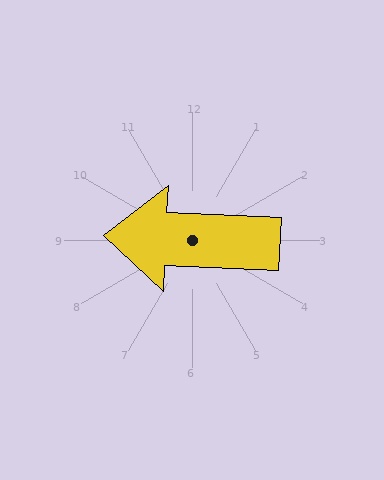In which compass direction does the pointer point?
West.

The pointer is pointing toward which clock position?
Roughly 9 o'clock.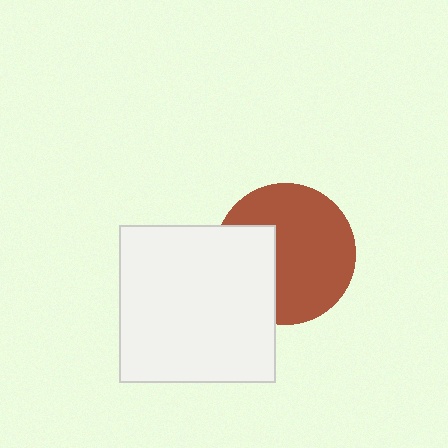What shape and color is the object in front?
The object in front is a white square.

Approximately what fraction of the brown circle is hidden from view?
Roughly 31% of the brown circle is hidden behind the white square.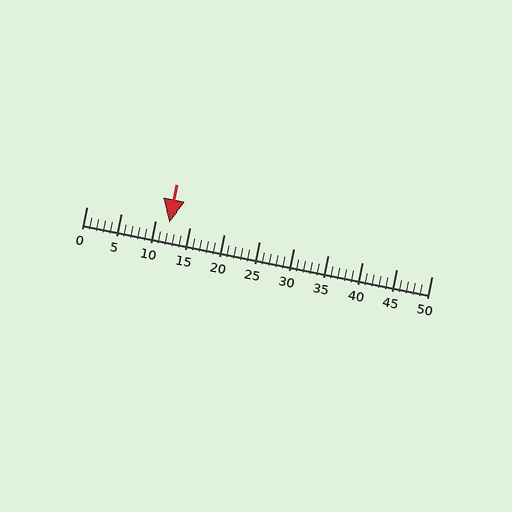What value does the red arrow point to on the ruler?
The red arrow points to approximately 12.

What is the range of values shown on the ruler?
The ruler shows values from 0 to 50.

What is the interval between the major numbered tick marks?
The major tick marks are spaced 5 units apart.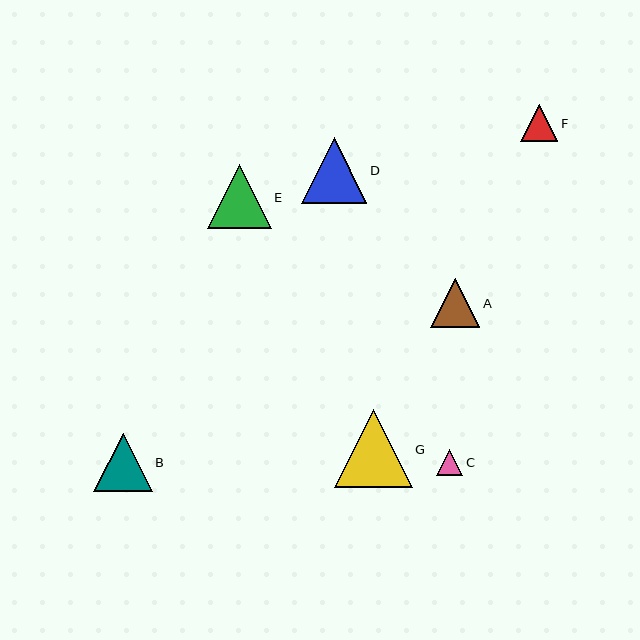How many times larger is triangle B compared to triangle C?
Triangle B is approximately 2.2 times the size of triangle C.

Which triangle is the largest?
Triangle G is the largest with a size of approximately 78 pixels.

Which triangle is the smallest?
Triangle C is the smallest with a size of approximately 27 pixels.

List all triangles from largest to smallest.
From largest to smallest: G, D, E, B, A, F, C.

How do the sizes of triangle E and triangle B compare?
Triangle E and triangle B are approximately the same size.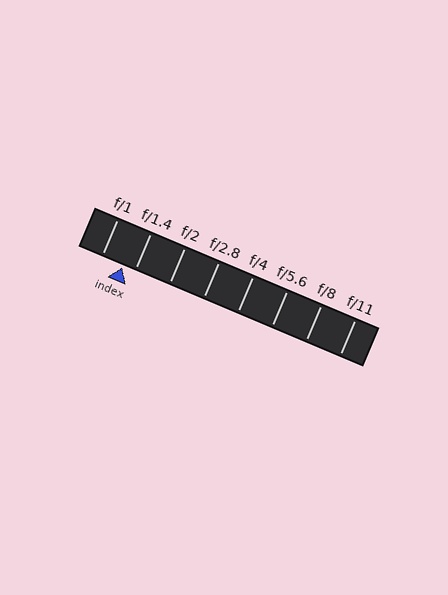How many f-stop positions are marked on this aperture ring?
There are 8 f-stop positions marked.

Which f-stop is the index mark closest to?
The index mark is closest to f/1.4.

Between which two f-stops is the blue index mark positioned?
The index mark is between f/1 and f/1.4.